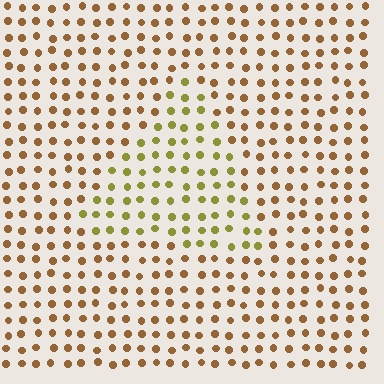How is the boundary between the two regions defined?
The boundary is defined purely by a slight shift in hue (about 35 degrees). Spacing, size, and orientation are identical on both sides.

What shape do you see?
I see a triangle.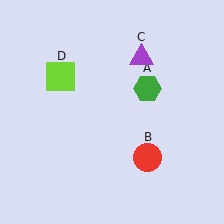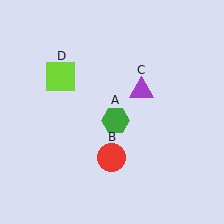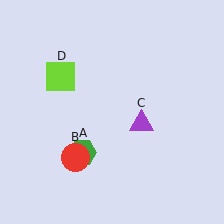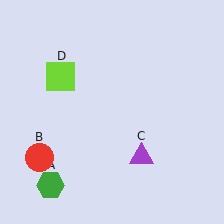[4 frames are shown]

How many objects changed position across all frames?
3 objects changed position: green hexagon (object A), red circle (object B), purple triangle (object C).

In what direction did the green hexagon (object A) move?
The green hexagon (object A) moved down and to the left.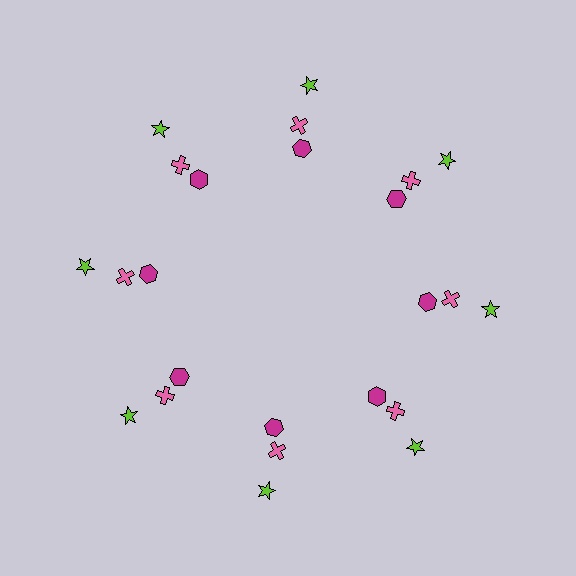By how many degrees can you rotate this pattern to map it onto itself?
The pattern maps onto itself every 45 degrees of rotation.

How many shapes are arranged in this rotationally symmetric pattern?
There are 24 shapes, arranged in 8 groups of 3.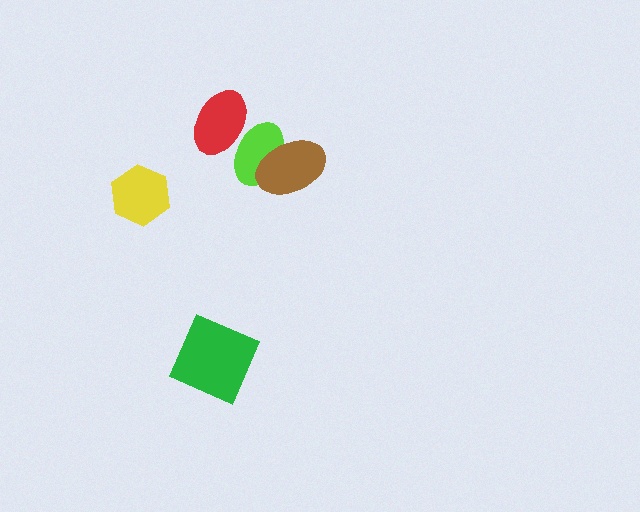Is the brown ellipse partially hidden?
No, no other shape covers it.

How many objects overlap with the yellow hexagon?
0 objects overlap with the yellow hexagon.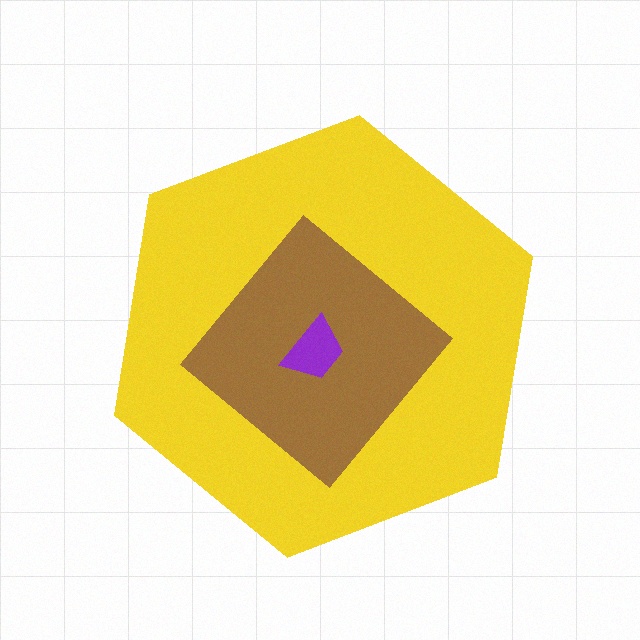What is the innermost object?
The purple trapezoid.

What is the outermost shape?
The yellow hexagon.